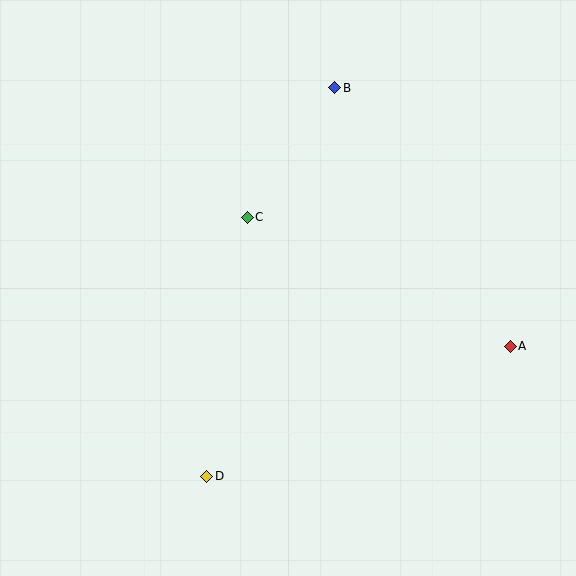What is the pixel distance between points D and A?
The distance between D and A is 330 pixels.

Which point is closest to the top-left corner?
Point C is closest to the top-left corner.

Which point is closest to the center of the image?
Point C at (247, 217) is closest to the center.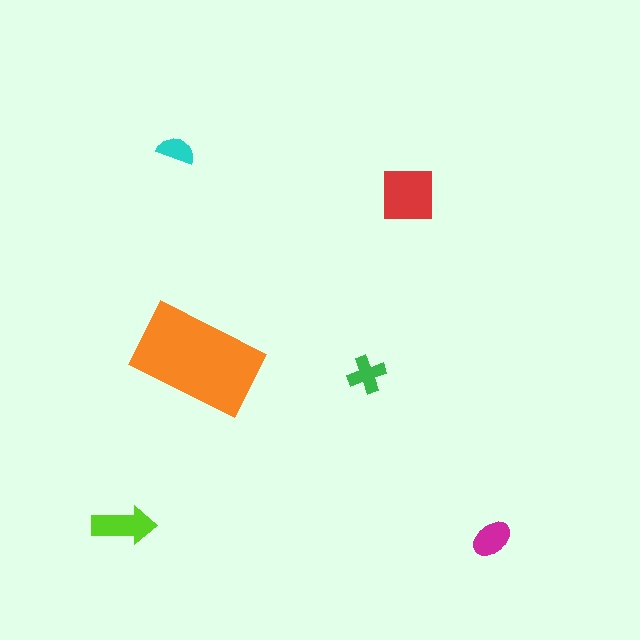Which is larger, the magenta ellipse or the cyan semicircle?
The magenta ellipse.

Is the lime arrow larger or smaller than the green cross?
Larger.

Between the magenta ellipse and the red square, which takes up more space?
The red square.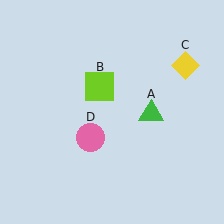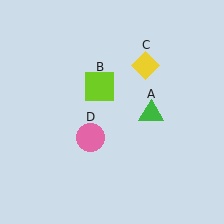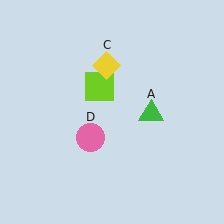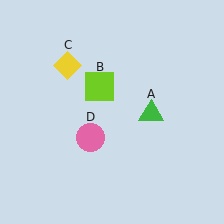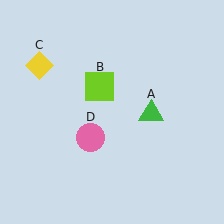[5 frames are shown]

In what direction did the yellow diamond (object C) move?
The yellow diamond (object C) moved left.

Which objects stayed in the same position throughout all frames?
Green triangle (object A) and lime square (object B) and pink circle (object D) remained stationary.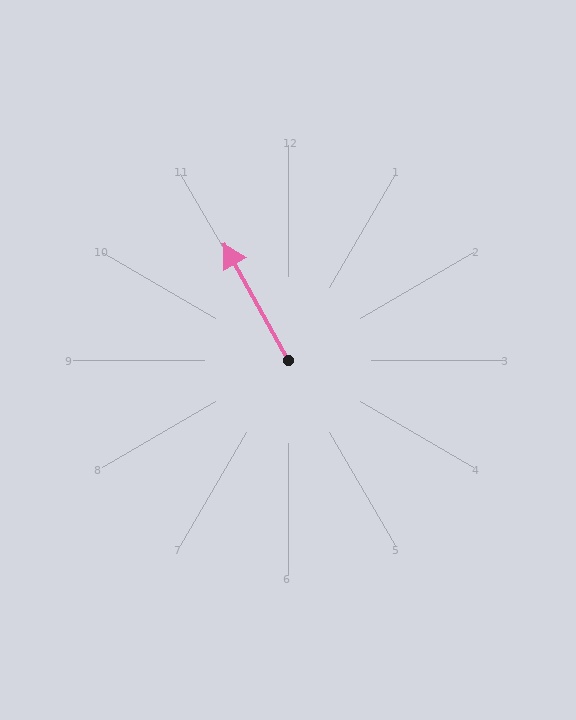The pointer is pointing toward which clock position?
Roughly 11 o'clock.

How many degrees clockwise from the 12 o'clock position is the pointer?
Approximately 331 degrees.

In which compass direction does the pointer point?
Northwest.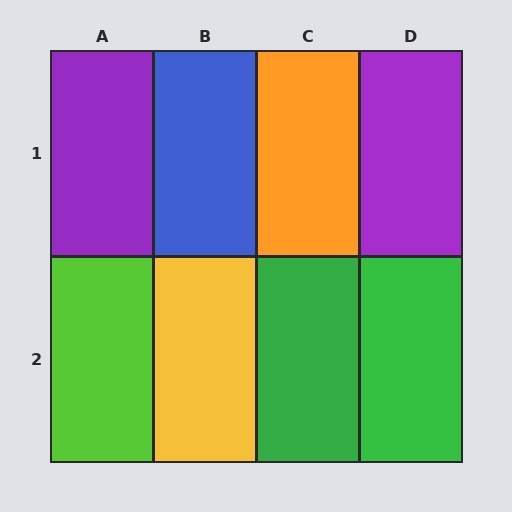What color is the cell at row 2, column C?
Green.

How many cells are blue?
1 cell is blue.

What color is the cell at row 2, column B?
Yellow.